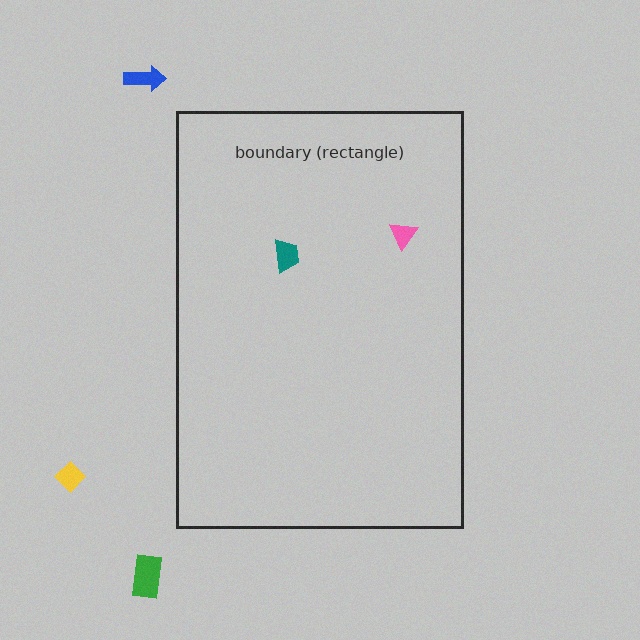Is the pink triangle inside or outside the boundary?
Inside.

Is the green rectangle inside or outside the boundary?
Outside.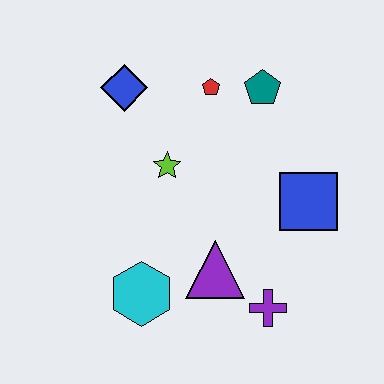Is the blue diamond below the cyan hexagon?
No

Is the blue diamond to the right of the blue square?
No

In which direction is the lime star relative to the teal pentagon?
The lime star is to the left of the teal pentagon.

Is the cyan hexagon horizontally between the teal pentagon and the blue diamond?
Yes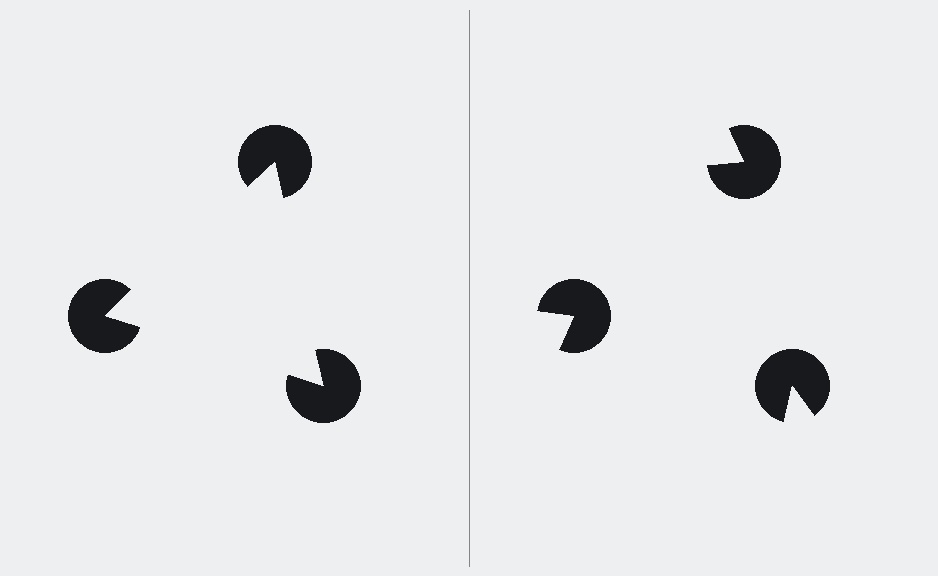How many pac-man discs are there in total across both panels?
6 — 3 on each side.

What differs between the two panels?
The pac-man discs are positioned identically on both sides; only the wedge orientations differ. On the left they align to a triangle; on the right they are misaligned.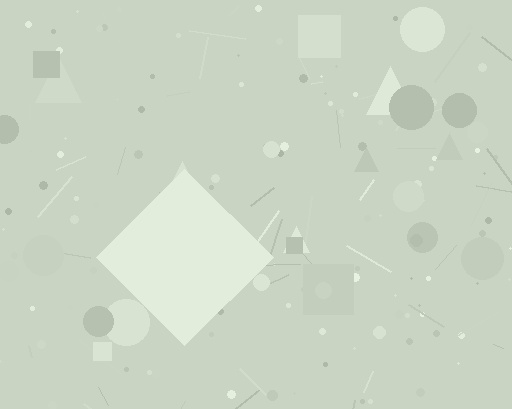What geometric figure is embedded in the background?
A diamond is embedded in the background.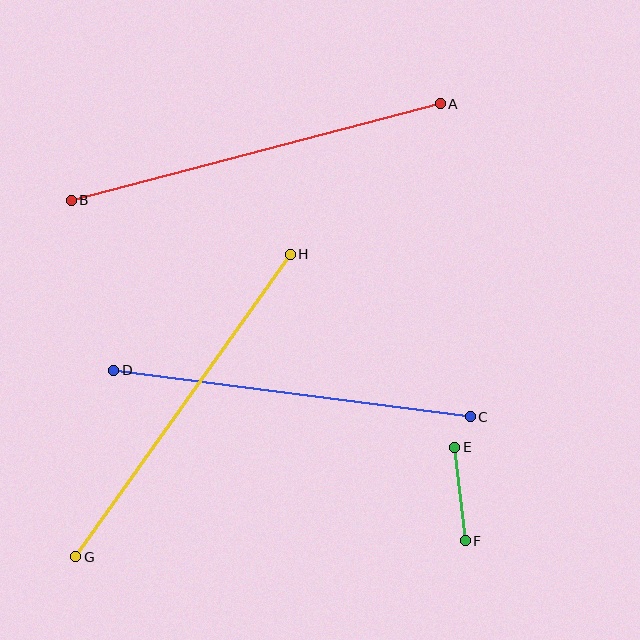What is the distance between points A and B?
The distance is approximately 381 pixels.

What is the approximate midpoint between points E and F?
The midpoint is at approximately (460, 494) pixels.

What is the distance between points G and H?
The distance is approximately 371 pixels.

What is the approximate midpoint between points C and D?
The midpoint is at approximately (292, 394) pixels.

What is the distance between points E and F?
The distance is approximately 94 pixels.